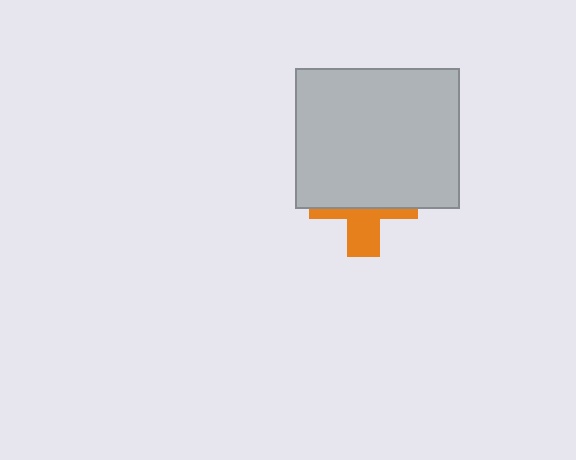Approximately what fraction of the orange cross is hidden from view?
Roughly 62% of the orange cross is hidden behind the light gray rectangle.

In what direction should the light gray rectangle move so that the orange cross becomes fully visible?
The light gray rectangle should move up. That is the shortest direction to clear the overlap and leave the orange cross fully visible.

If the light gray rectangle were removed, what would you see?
You would see the complete orange cross.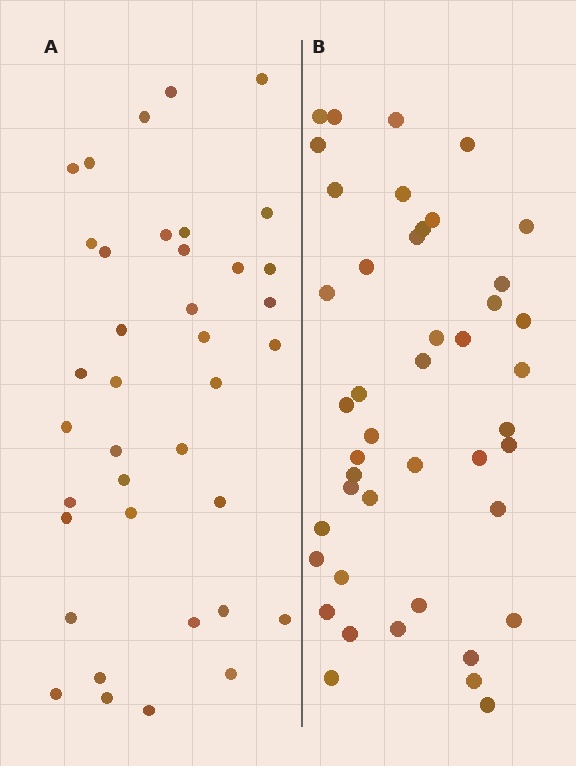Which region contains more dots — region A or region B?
Region B (the right region) has more dots.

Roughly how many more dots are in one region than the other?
Region B has about 6 more dots than region A.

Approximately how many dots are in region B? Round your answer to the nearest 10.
About 40 dots. (The exact count is 44, which rounds to 40.)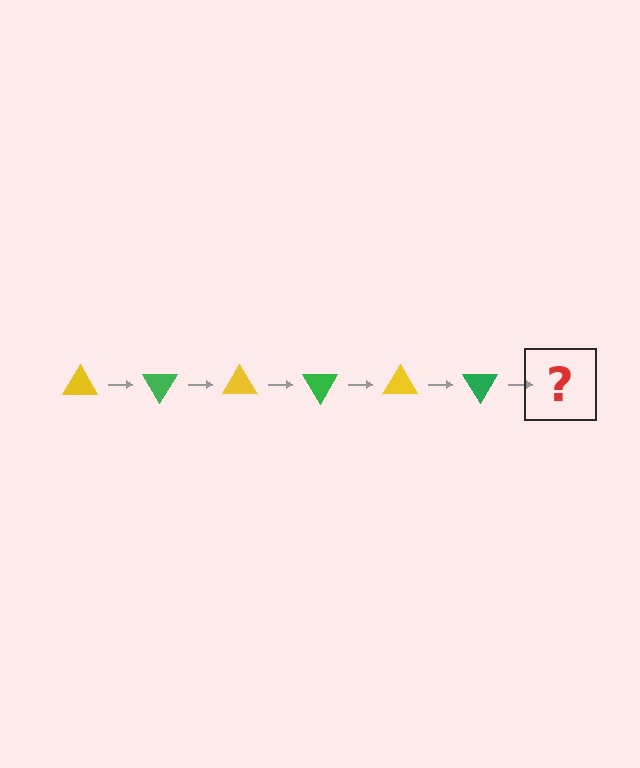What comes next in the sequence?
The next element should be a yellow triangle, rotated 360 degrees from the start.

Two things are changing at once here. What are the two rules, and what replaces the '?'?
The two rules are that it rotates 60 degrees each step and the color cycles through yellow and green. The '?' should be a yellow triangle, rotated 360 degrees from the start.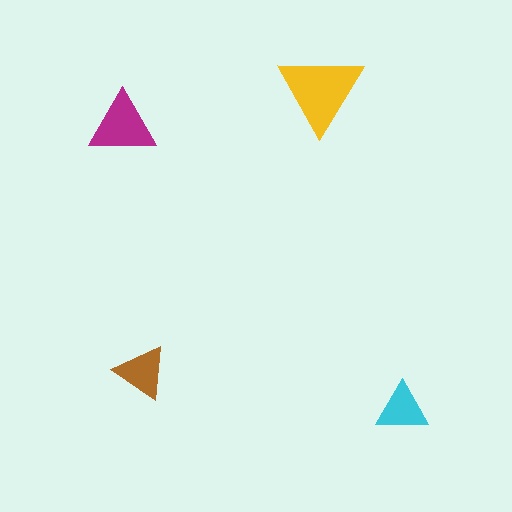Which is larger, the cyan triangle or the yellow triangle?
The yellow one.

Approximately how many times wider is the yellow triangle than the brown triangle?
About 1.5 times wider.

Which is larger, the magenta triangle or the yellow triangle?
The yellow one.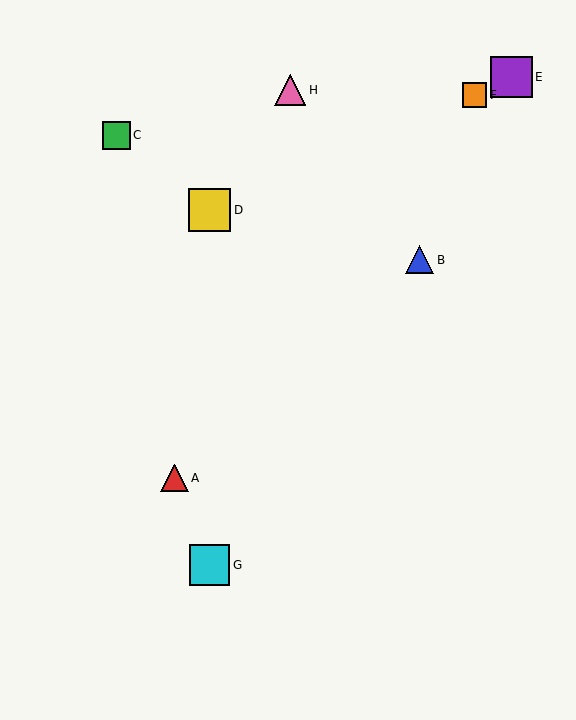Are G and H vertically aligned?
No, G is at x≈210 and H is at x≈290.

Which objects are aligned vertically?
Objects D, G are aligned vertically.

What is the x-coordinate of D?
Object D is at x≈210.